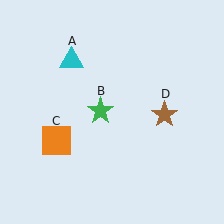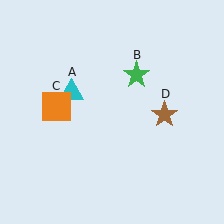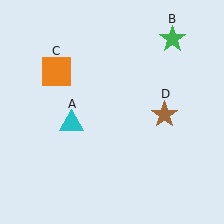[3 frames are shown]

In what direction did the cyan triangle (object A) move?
The cyan triangle (object A) moved down.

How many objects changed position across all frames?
3 objects changed position: cyan triangle (object A), green star (object B), orange square (object C).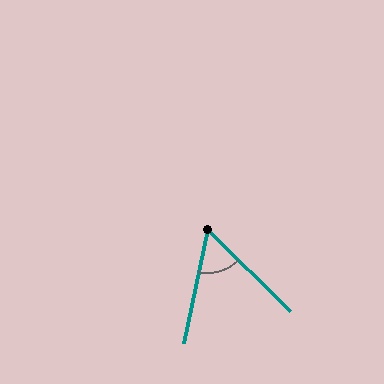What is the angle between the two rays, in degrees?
Approximately 57 degrees.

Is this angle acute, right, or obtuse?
It is acute.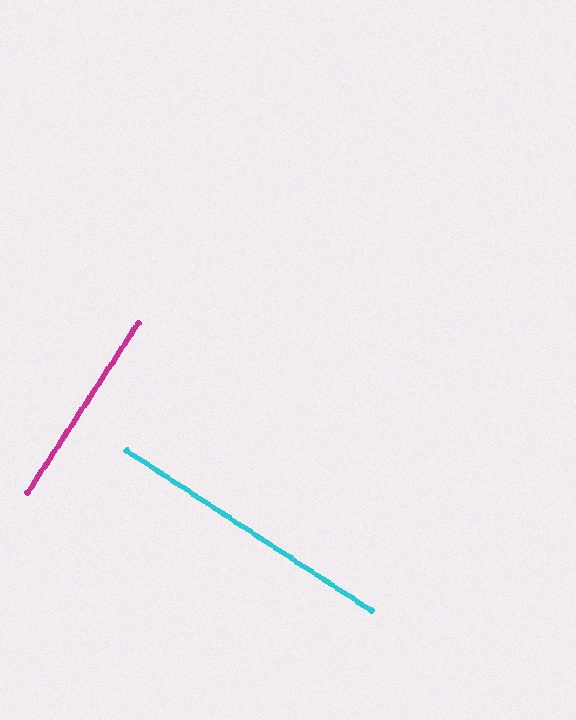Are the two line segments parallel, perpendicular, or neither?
Perpendicular — they meet at approximately 90°.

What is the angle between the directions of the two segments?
Approximately 90 degrees.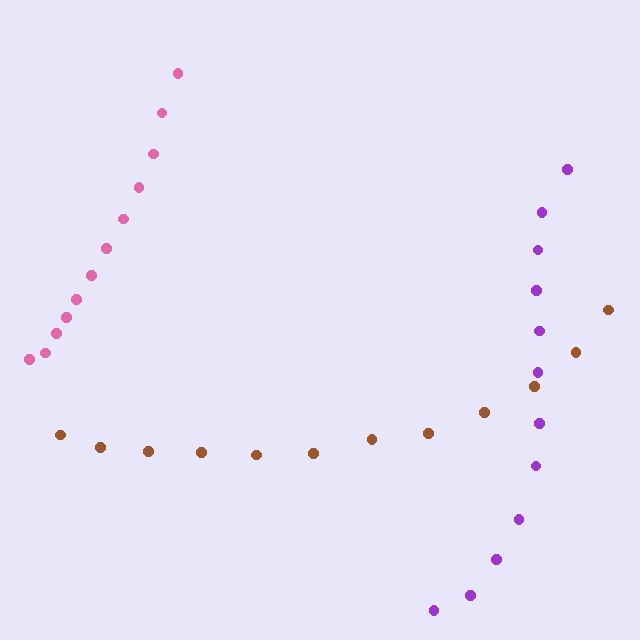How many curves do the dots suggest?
There are 3 distinct paths.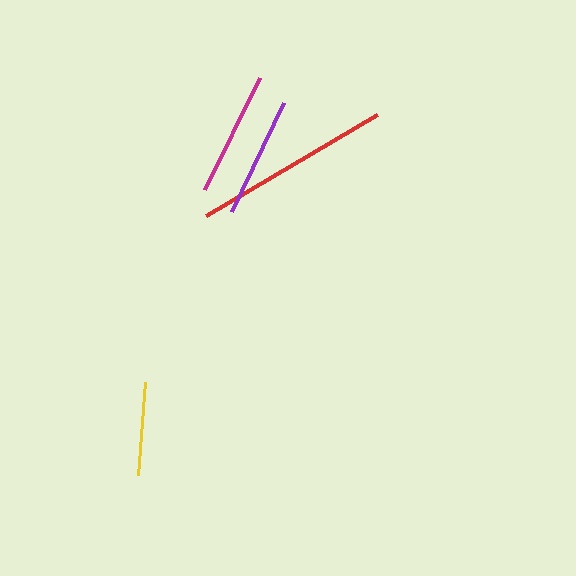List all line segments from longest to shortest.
From longest to shortest: red, magenta, purple, yellow.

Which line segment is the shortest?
The yellow line is the shortest at approximately 93 pixels.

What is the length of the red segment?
The red segment is approximately 199 pixels long.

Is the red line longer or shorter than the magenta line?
The red line is longer than the magenta line.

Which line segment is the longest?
The red line is the longest at approximately 199 pixels.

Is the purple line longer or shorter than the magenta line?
The magenta line is longer than the purple line.